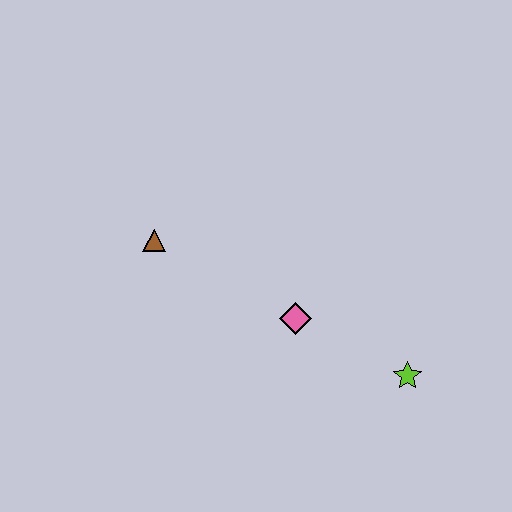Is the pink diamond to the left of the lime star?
Yes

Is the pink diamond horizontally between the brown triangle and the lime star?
Yes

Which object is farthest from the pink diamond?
The brown triangle is farthest from the pink diamond.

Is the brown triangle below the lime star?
No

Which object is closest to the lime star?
The pink diamond is closest to the lime star.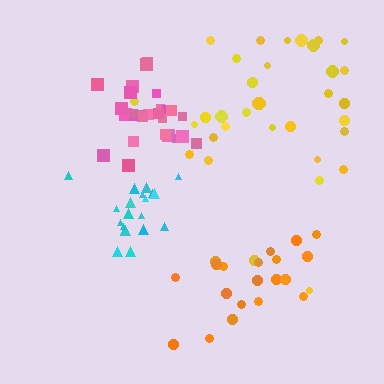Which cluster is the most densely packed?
Cyan.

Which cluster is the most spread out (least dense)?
Yellow.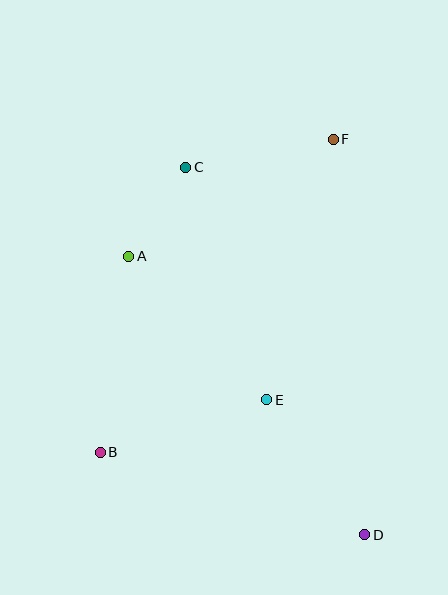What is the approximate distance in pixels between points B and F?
The distance between B and F is approximately 390 pixels.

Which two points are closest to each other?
Points A and C are closest to each other.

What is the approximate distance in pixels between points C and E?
The distance between C and E is approximately 246 pixels.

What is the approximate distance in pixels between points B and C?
The distance between B and C is approximately 298 pixels.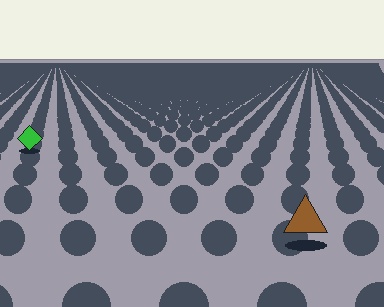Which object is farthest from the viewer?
The green diamond is farthest from the viewer. It appears smaller and the ground texture around it is denser.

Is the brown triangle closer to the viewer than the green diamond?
Yes. The brown triangle is closer — you can tell from the texture gradient: the ground texture is coarser near it.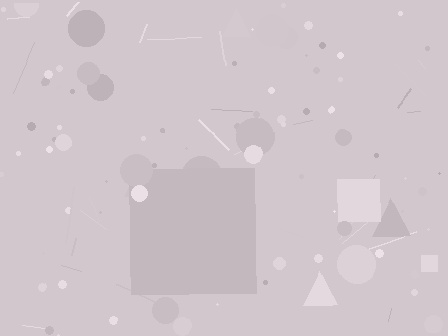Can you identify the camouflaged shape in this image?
The camouflaged shape is a square.